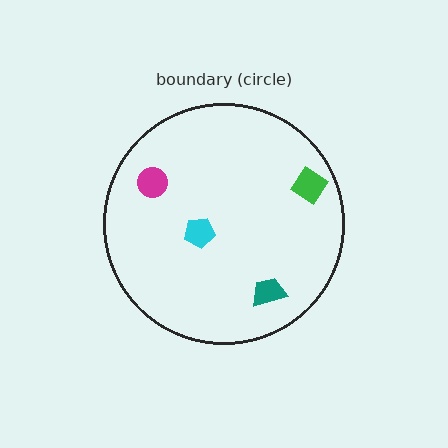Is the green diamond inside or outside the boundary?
Inside.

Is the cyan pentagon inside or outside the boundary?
Inside.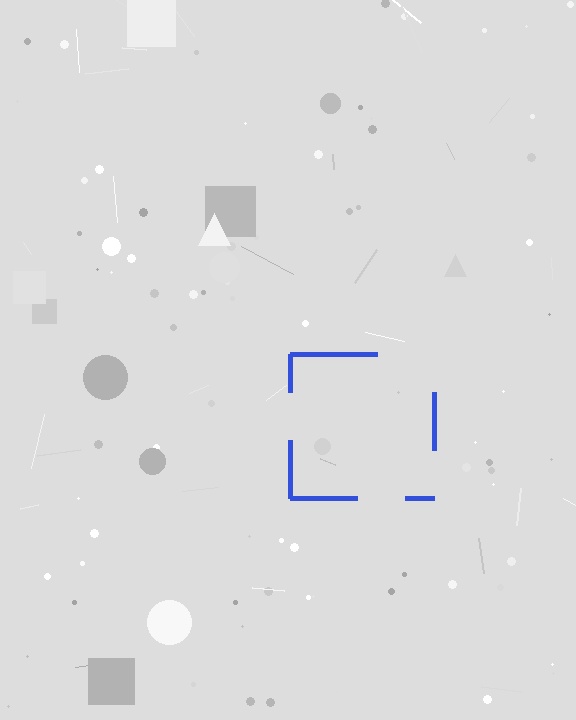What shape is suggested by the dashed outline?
The dashed outline suggests a square.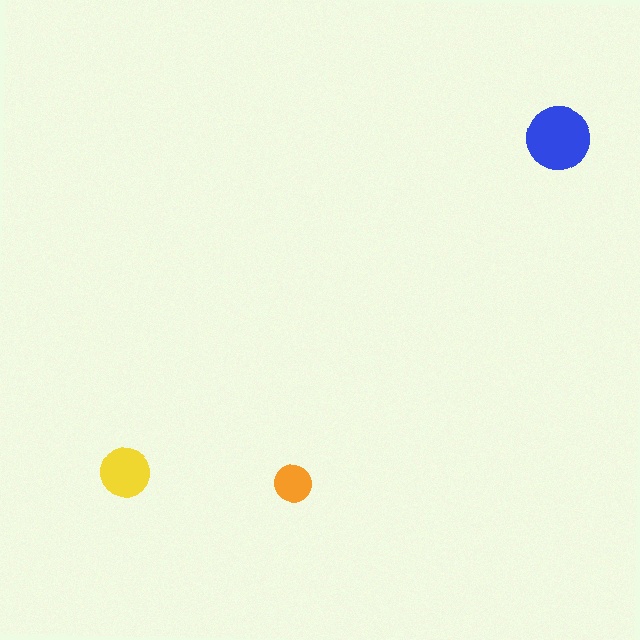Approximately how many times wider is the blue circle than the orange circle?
About 1.5 times wider.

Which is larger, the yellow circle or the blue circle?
The blue one.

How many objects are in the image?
There are 3 objects in the image.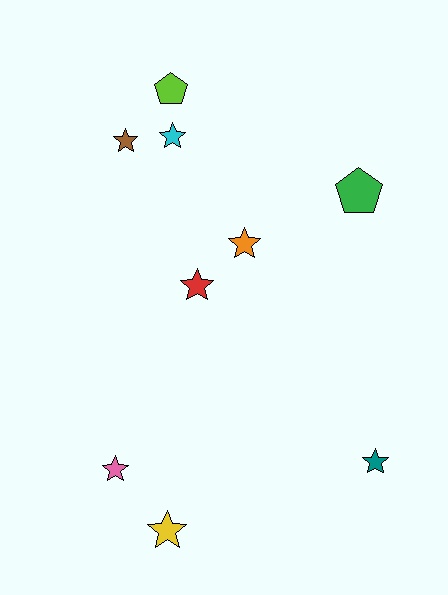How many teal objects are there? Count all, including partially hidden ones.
There is 1 teal object.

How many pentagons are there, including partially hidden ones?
There are 2 pentagons.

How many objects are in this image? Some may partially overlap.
There are 9 objects.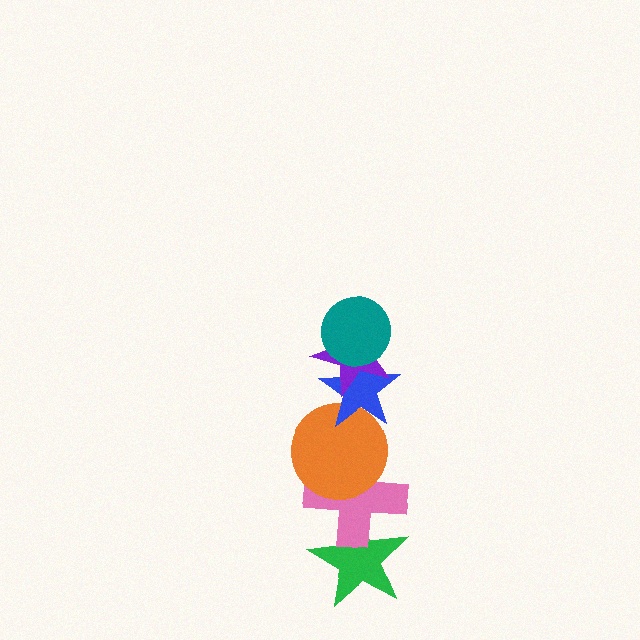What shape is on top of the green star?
The pink cross is on top of the green star.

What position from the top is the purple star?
The purple star is 2nd from the top.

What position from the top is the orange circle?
The orange circle is 4th from the top.